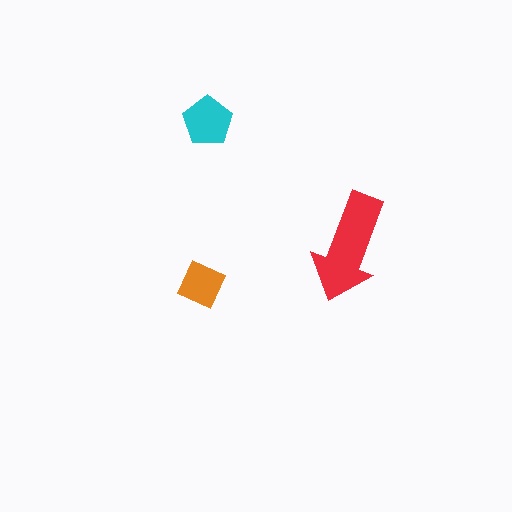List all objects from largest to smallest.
The red arrow, the cyan pentagon, the orange diamond.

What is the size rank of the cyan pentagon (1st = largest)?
2nd.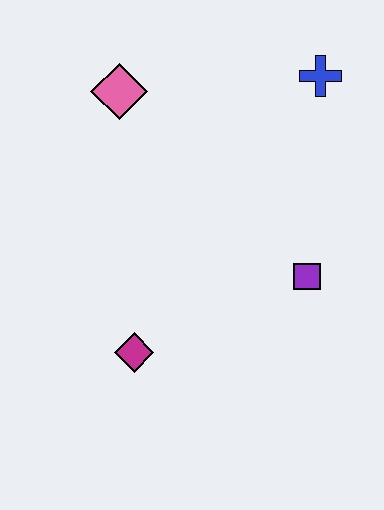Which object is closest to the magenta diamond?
The purple square is closest to the magenta diamond.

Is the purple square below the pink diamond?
Yes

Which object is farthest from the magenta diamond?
The blue cross is farthest from the magenta diamond.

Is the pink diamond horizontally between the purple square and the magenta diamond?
No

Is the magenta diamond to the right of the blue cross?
No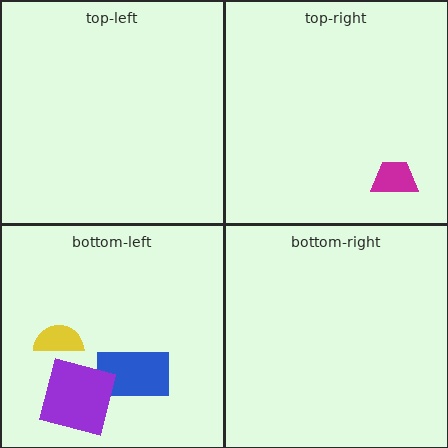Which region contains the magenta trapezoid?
The top-right region.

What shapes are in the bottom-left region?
The blue rectangle, the purple square, the yellow semicircle.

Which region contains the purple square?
The bottom-left region.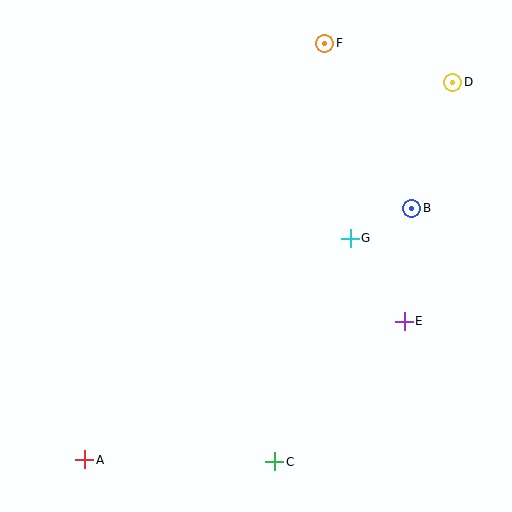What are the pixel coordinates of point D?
Point D is at (453, 82).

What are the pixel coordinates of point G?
Point G is at (350, 238).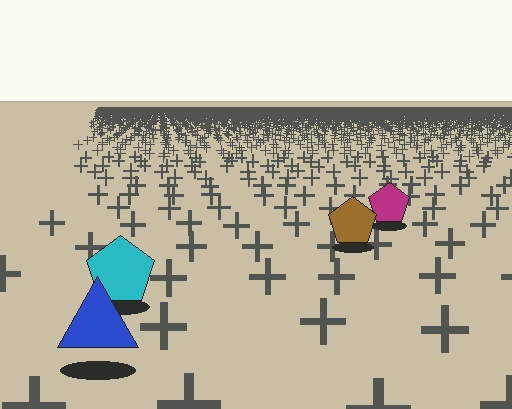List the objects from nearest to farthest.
From nearest to farthest: the blue triangle, the cyan pentagon, the brown pentagon, the magenta pentagon.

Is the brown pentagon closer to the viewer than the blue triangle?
No. The blue triangle is closer — you can tell from the texture gradient: the ground texture is coarser near it.